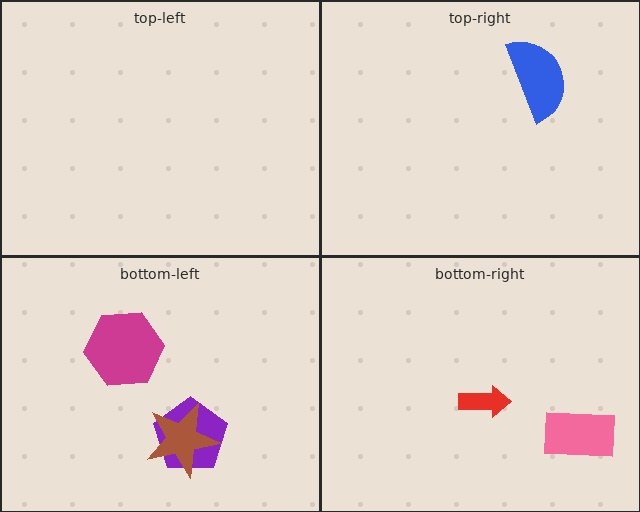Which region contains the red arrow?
The bottom-right region.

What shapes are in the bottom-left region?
The purple pentagon, the brown star, the magenta hexagon.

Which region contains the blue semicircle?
The top-right region.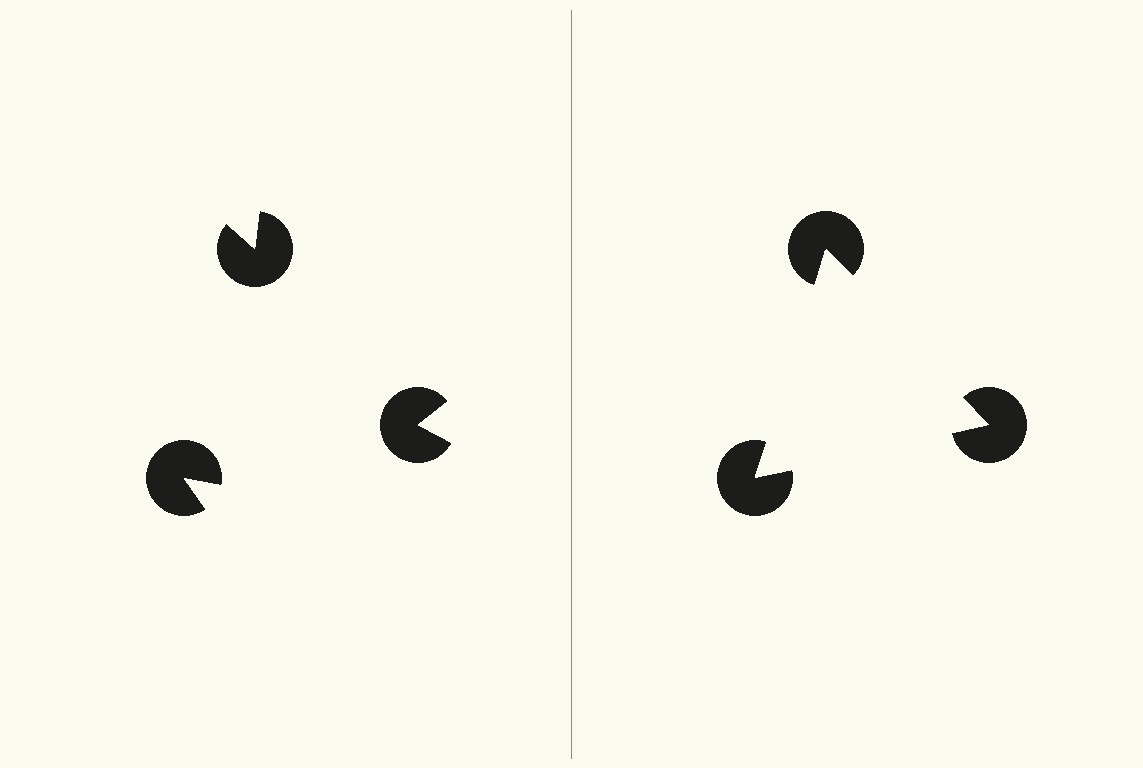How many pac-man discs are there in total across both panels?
6 — 3 on each side.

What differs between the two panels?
The pac-man discs are positioned identically on both sides; only the wedge orientations differ. On the right they align to a triangle; on the left they are misaligned.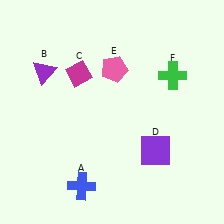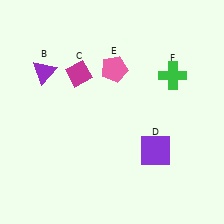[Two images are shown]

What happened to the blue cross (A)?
The blue cross (A) was removed in Image 2. It was in the bottom-left area of Image 1.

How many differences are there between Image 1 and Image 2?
There is 1 difference between the two images.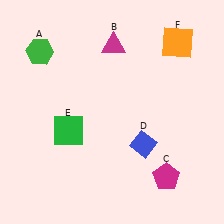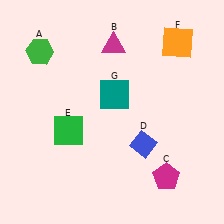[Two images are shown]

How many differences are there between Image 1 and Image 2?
There is 1 difference between the two images.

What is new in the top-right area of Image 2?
A teal square (G) was added in the top-right area of Image 2.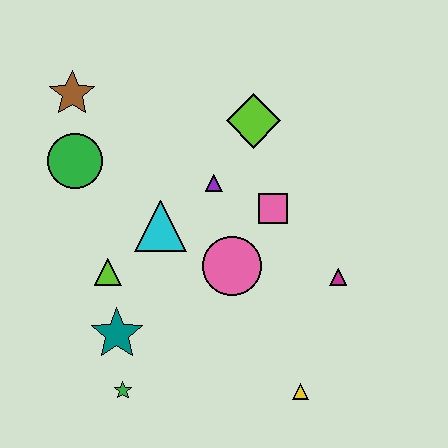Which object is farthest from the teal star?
The lime diamond is farthest from the teal star.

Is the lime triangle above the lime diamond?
No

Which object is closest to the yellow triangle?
The magenta triangle is closest to the yellow triangle.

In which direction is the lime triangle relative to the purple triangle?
The lime triangle is to the left of the purple triangle.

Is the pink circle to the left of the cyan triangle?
No